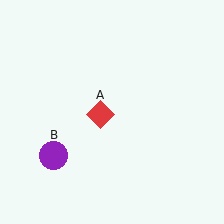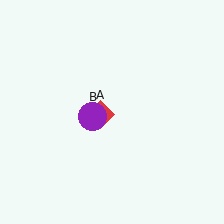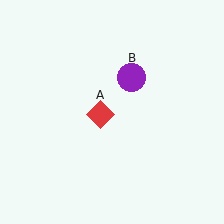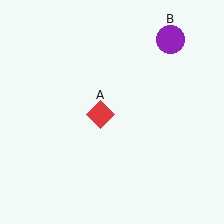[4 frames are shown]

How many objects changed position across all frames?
1 object changed position: purple circle (object B).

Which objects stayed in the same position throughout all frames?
Red diamond (object A) remained stationary.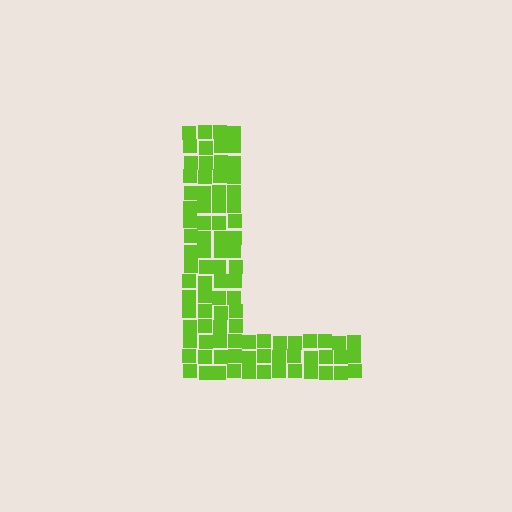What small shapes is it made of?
It is made of small squares.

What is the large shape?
The large shape is the letter L.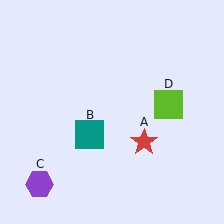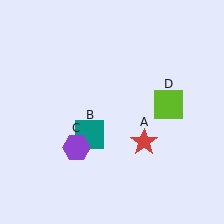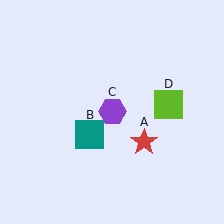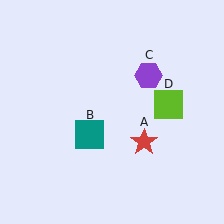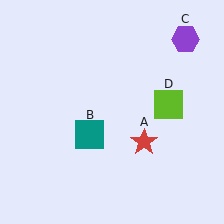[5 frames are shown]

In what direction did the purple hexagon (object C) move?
The purple hexagon (object C) moved up and to the right.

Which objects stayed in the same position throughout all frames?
Red star (object A) and teal square (object B) and lime square (object D) remained stationary.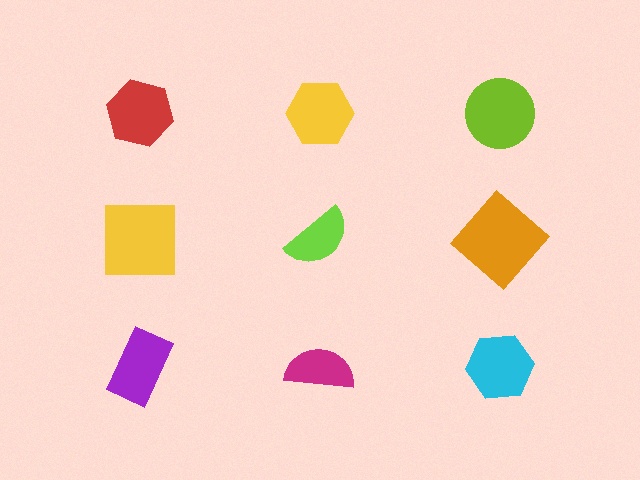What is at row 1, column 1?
A red hexagon.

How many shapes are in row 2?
3 shapes.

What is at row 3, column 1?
A purple rectangle.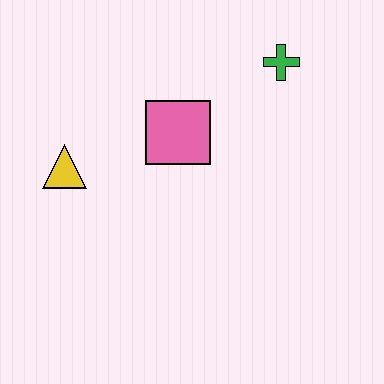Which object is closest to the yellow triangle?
The pink square is closest to the yellow triangle.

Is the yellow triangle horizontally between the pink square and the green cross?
No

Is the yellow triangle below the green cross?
Yes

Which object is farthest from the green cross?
The yellow triangle is farthest from the green cross.